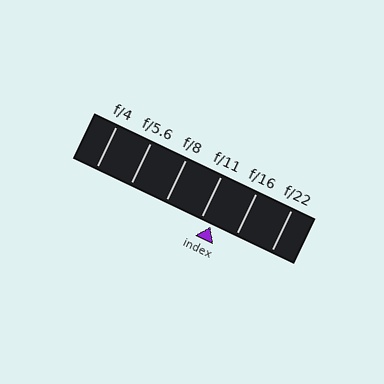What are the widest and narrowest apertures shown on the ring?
The widest aperture shown is f/4 and the narrowest is f/22.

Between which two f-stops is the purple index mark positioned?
The index mark is between f/11 and f/16.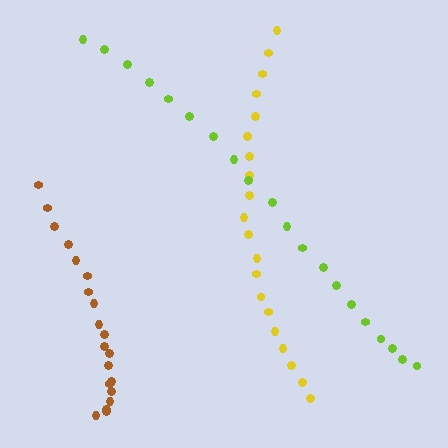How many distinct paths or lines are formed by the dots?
There are 3 distinct paths.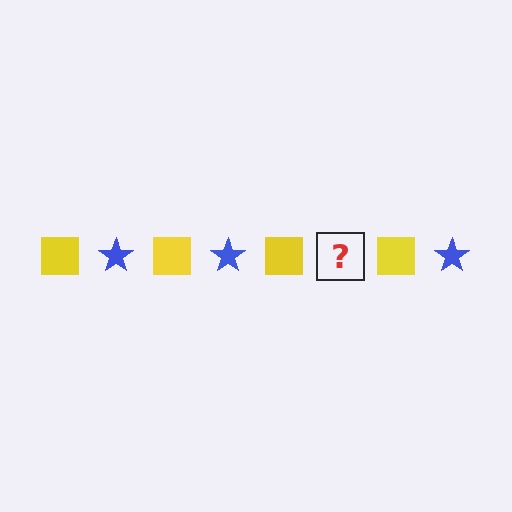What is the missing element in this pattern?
The missing element is a blue star.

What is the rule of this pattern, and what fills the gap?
The rule is that the pattern alternates between yellow square and blue star. The gap should be filled with a blue star.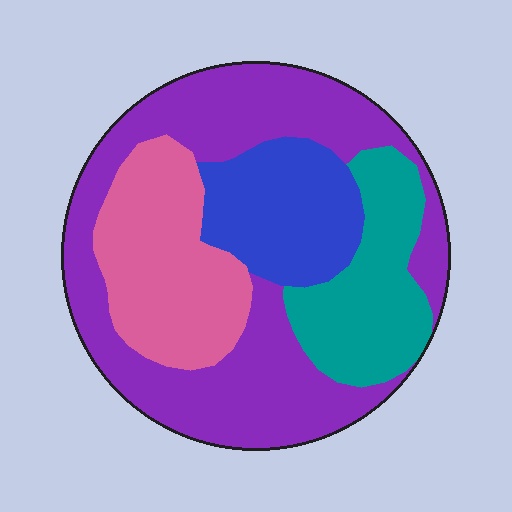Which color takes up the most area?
Purple, at roughly 45%.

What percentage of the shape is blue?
Blue takes up about one sixth (1/6) of the shape.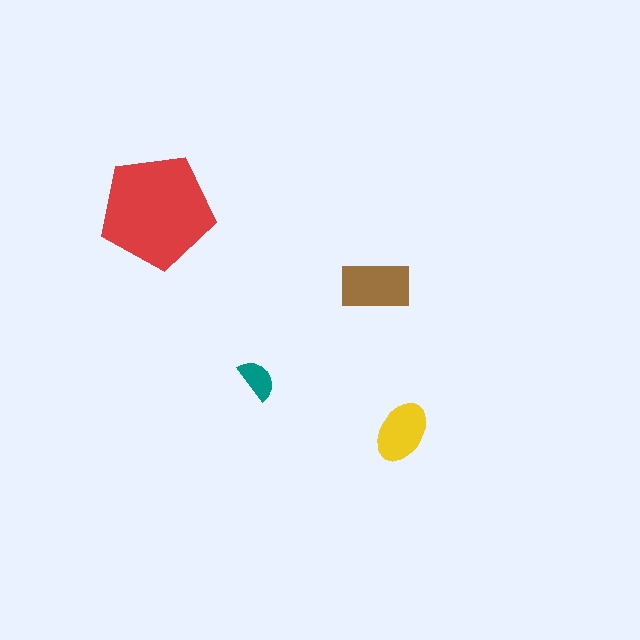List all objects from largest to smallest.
The red pentagon, the brown rectangle, the yellow ellipse, the teal semicircle.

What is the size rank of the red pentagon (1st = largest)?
1st.